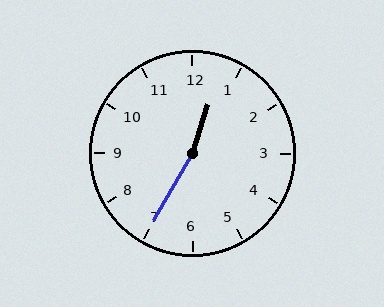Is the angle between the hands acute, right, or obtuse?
It is obtuse.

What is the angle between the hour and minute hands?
Approximately 168 degrees.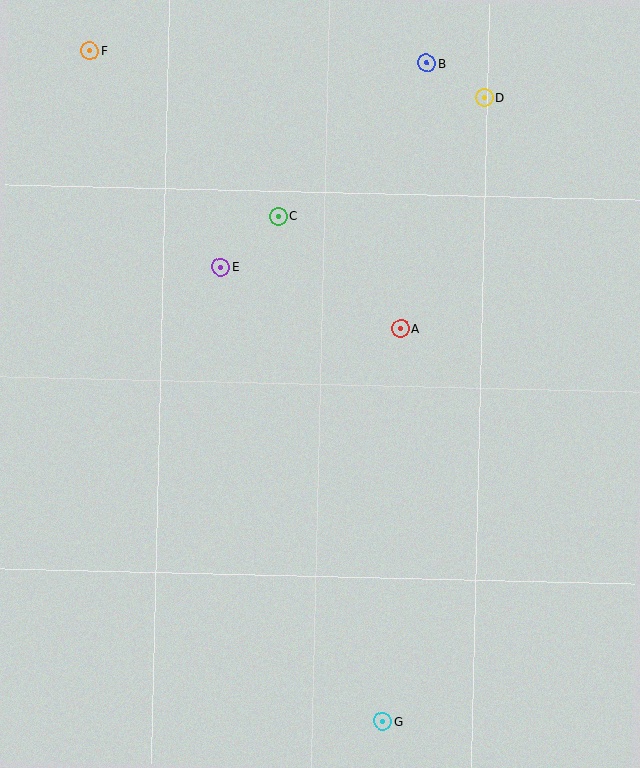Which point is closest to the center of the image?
Point A at (400, 329) is closest to the center.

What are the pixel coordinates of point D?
Point D is at (484, 97).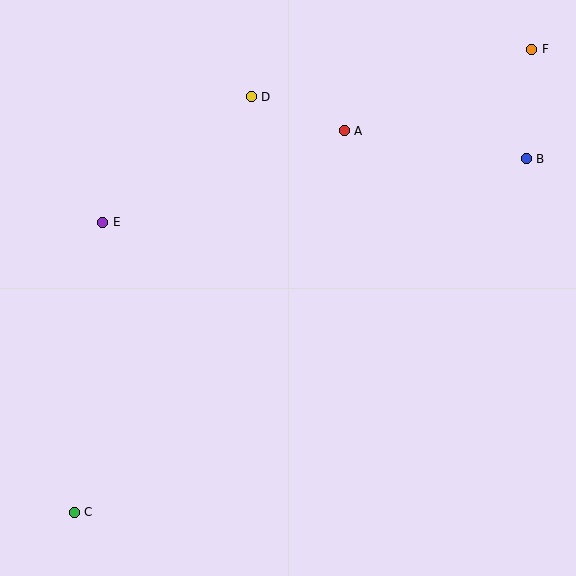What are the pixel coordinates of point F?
Point F is at (532, 49).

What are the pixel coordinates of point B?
Point B is at (526, 159).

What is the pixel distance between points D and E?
The distance between D and E is 194 pixels.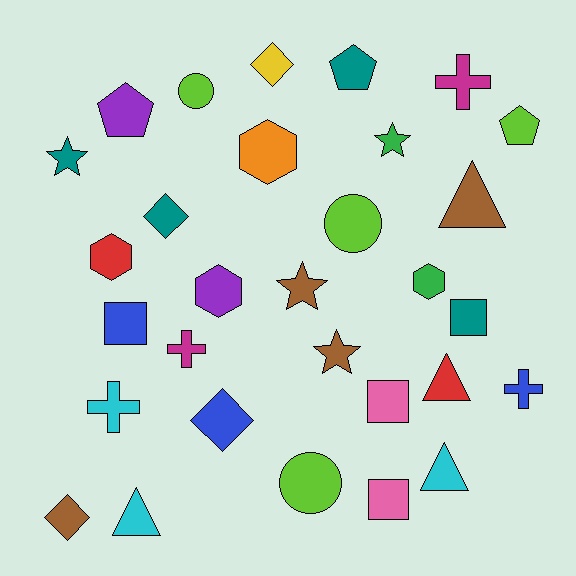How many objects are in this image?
There are 30 objects.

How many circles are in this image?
There are 3 circles.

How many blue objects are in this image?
There are 3 blue objects.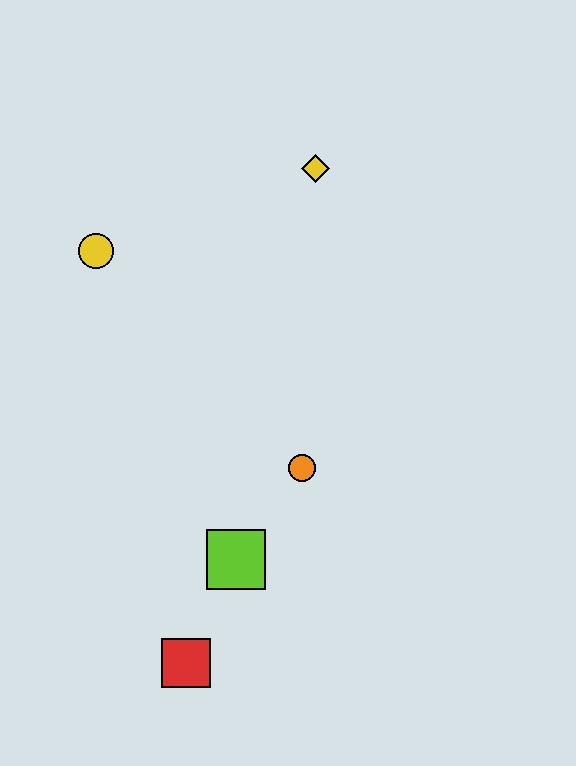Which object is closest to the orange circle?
The lime square is closest to the orange circle.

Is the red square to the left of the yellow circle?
No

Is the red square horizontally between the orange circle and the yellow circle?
Yes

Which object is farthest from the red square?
The yellow diamond is farthest from the red square.